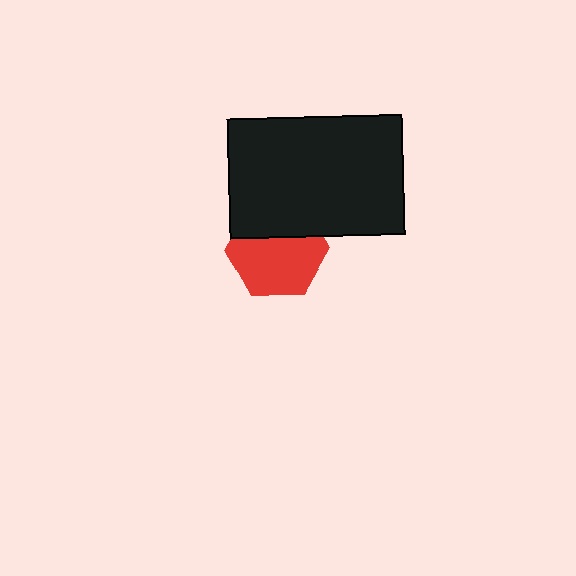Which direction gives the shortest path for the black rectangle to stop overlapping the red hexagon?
Moving up gives the shortest separation.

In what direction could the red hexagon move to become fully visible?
The red hexagon could move down. That would shift it out from behind the black rectangle entirely.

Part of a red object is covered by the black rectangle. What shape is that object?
It is a hexagon.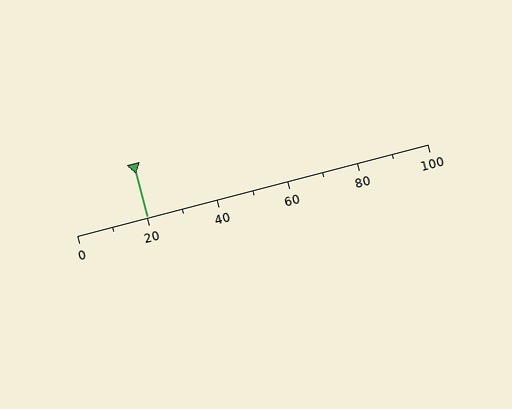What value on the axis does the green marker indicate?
The marker indicates approximately 20.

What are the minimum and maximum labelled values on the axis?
The axis runs from 0 to 100.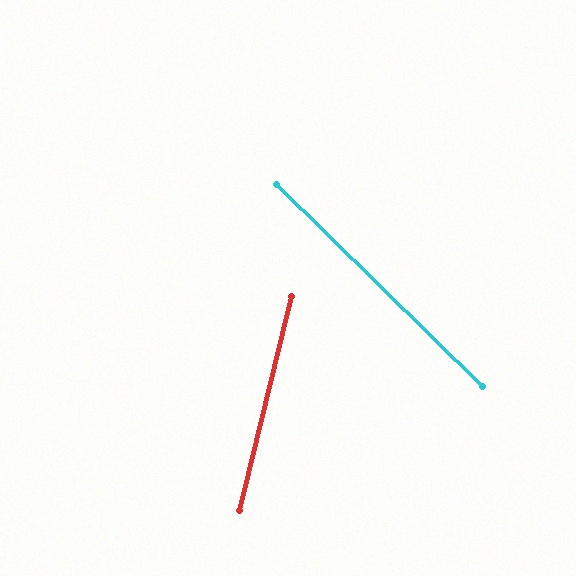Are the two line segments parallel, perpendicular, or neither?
Neither parallel nor perpendicular — they differ by about 59°.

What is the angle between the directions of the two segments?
Approximately 59 degrees.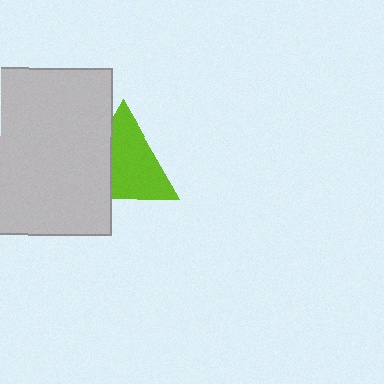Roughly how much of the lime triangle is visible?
Most of it is visible (roughly 67%).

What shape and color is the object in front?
The object in front is a light gray rectangle.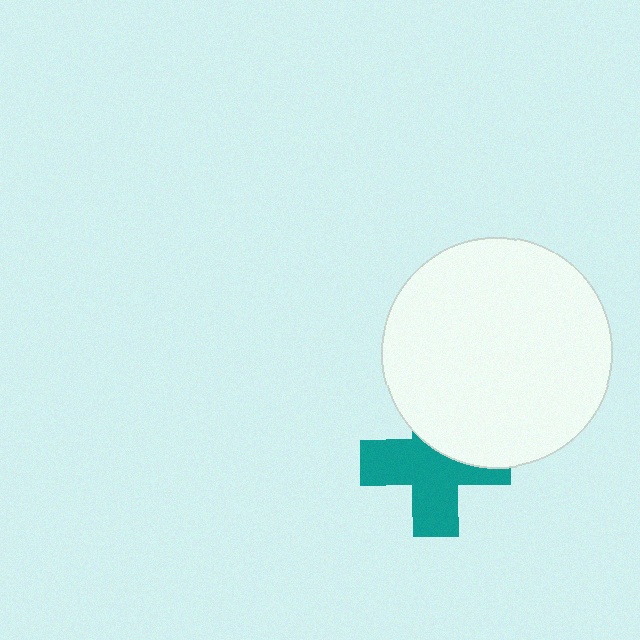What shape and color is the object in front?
The object in front is a white circle.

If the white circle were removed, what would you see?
You would see the complete teal cross.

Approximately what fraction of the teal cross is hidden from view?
Roughly 37% of the teal cross is hidden behind the white circle.